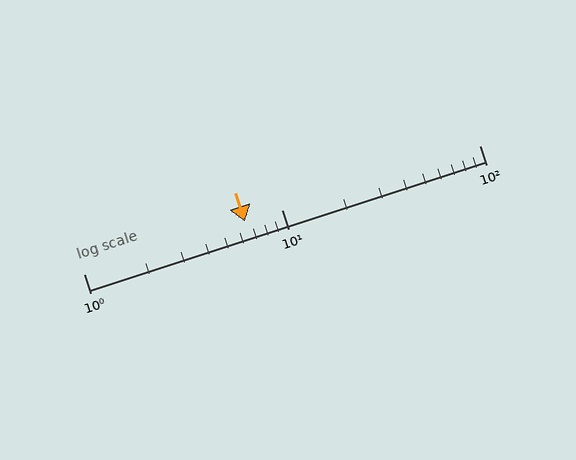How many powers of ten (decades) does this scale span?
The scale spans 2 decades, from 1 to 100.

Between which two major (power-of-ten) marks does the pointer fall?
The pointer is between 1 and 10.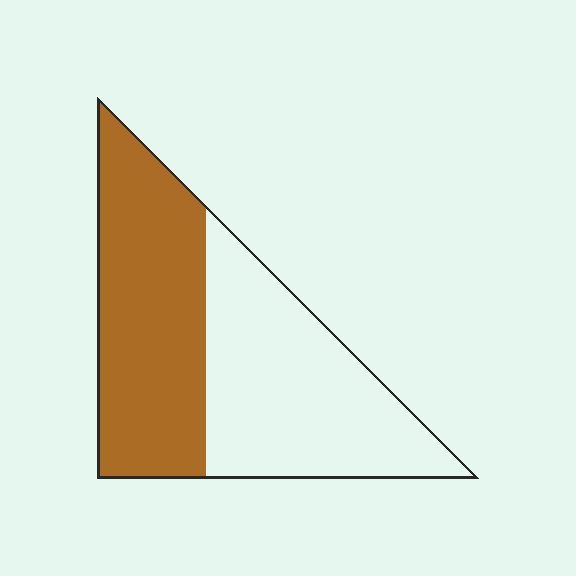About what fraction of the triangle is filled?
About one half (1/2).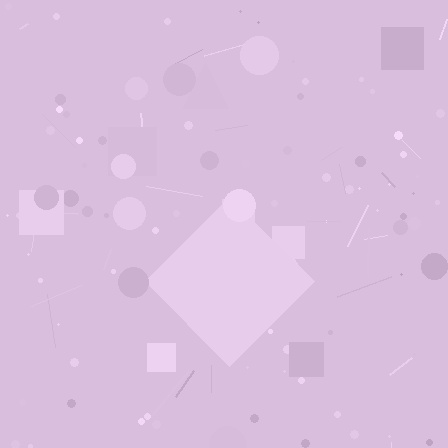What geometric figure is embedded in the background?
A diamond is embedded in the background.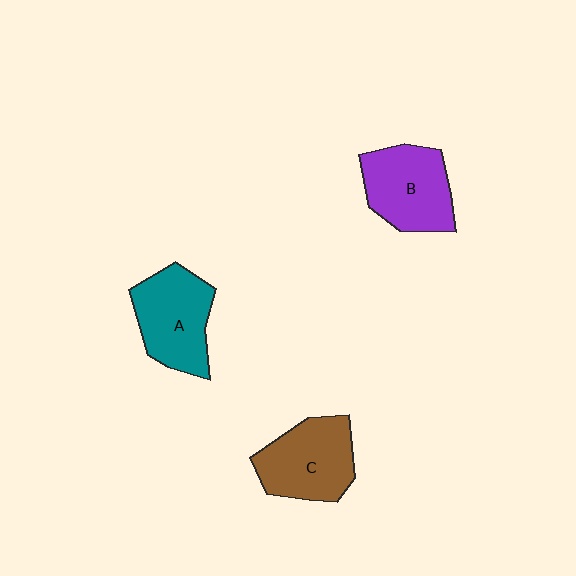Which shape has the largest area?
Shape A (teal).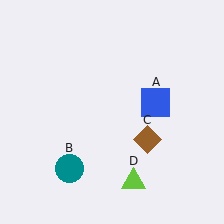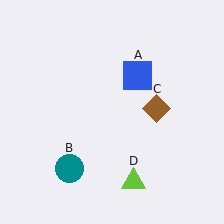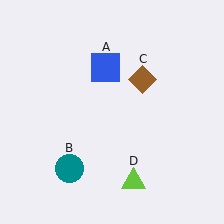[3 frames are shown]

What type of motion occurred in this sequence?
The blue square (object A), brown diamond (object C) rotated counterclockwise around the center of the scene.